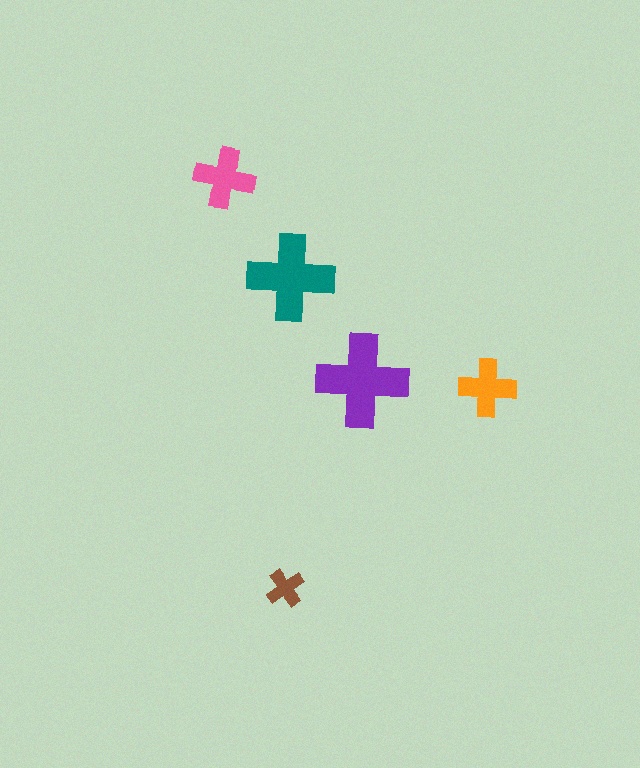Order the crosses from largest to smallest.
the purple one, the teal one, the pink one, the orange one, the brown one.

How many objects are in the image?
There are 5 objects in the image.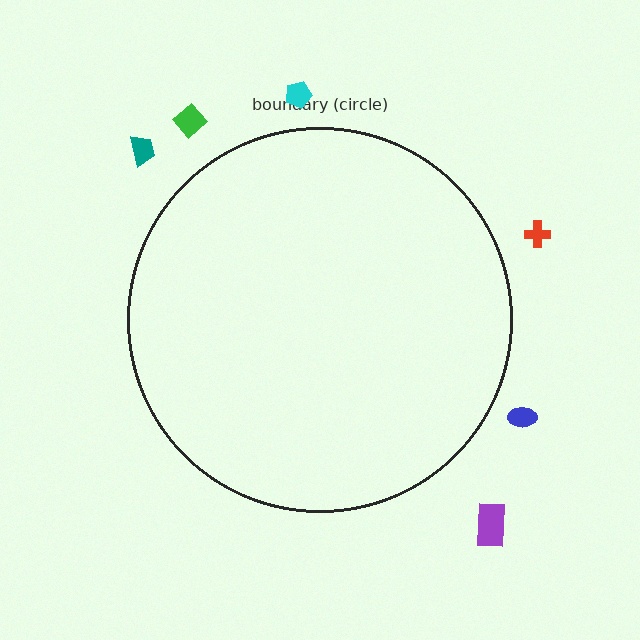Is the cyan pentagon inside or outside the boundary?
Outside.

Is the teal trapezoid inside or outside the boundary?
Outside.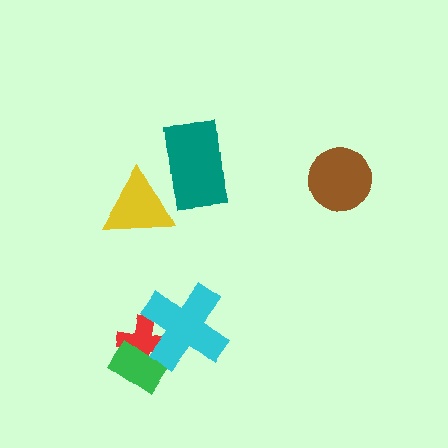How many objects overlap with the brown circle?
0 objects overlap with the brown circle.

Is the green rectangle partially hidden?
Yes, it is partially covered by another shape.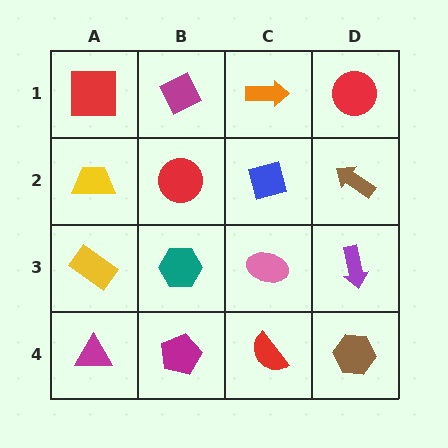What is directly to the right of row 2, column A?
A red circle.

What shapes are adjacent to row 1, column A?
A yellow trapezoid (row 2, column A), a magenta diamond (row 1, column B).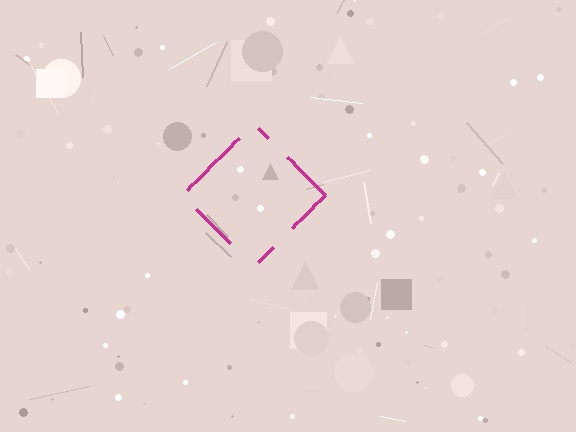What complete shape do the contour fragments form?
The contour fragments form a diamond.